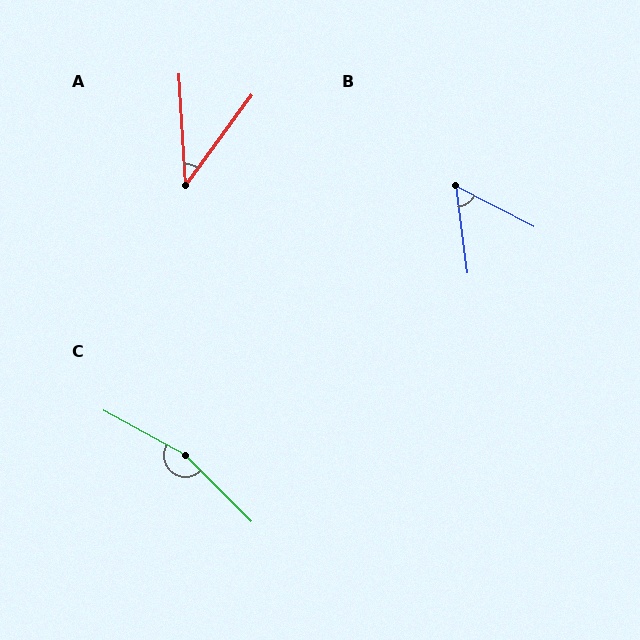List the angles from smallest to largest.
A (40°), B (55°), C (163°).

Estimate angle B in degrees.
Approximately 55 degrees.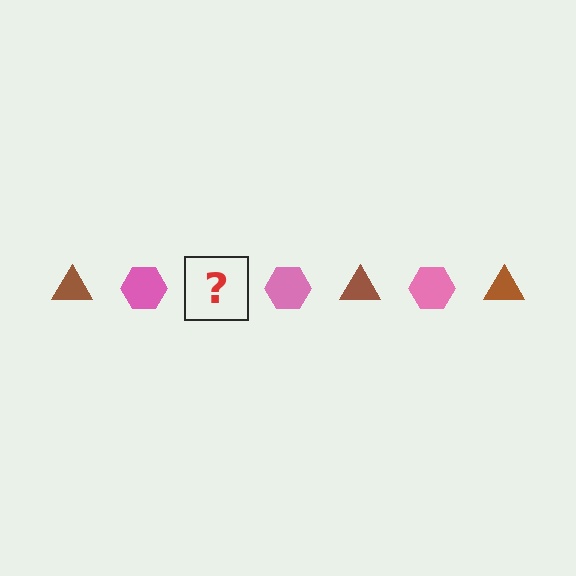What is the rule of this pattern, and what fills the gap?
The rule is that the pattern alternates between brown triangle and pink hexagon. The gap should be filled with a brown triangle.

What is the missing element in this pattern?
The missing element is a brown triangle.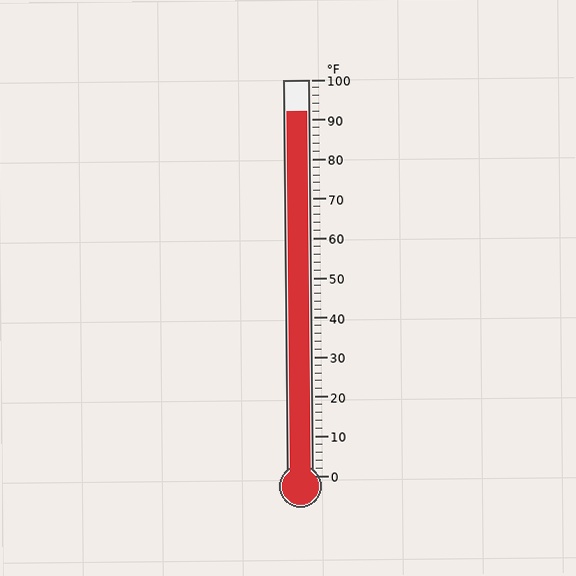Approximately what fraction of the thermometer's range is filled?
The thermometer is filled to approximately 90% of its range.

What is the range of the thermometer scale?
The thermometer scale ranges from 0°F to 100°F.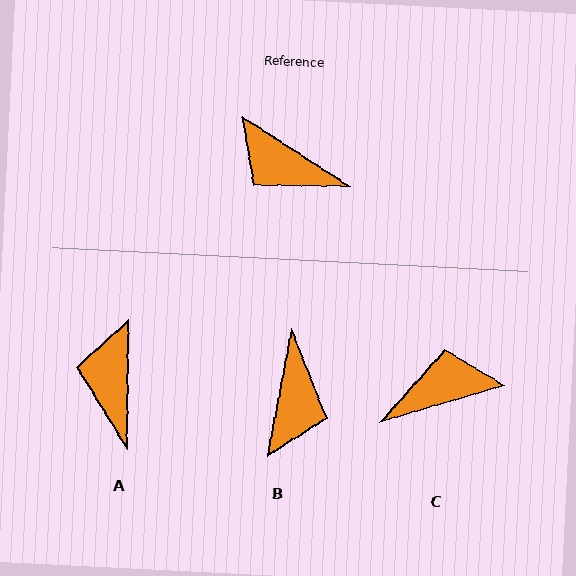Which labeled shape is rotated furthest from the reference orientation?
C, about 131 degrees away.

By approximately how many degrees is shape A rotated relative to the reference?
Approximately 58 degrees clockwise.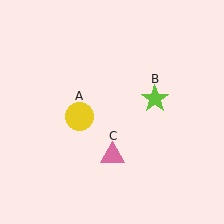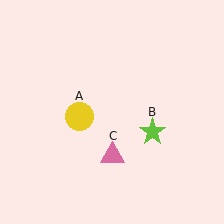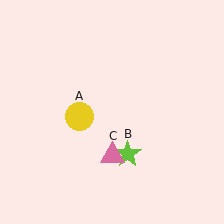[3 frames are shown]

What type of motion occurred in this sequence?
The lime star (object B) rotated clockwise around the center of the scene.